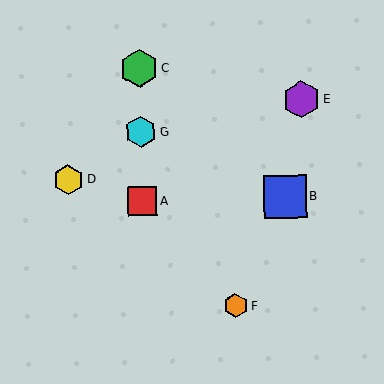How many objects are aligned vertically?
3 objects (A, C, G) are aligned vertically.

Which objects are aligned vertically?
Objects A, C, G are aligned vertically.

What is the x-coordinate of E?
Object E is at x≈301.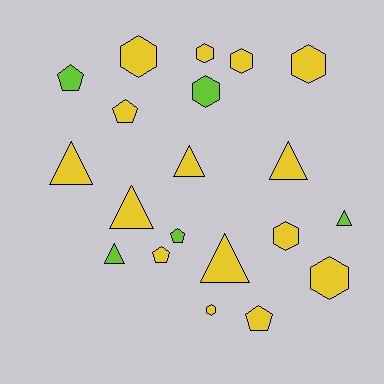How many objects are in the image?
There are 20 objects.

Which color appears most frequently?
Yellow, with 15 objects.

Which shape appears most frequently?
Hexagon, with 8 objects.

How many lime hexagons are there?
There is 1 lime hexagon.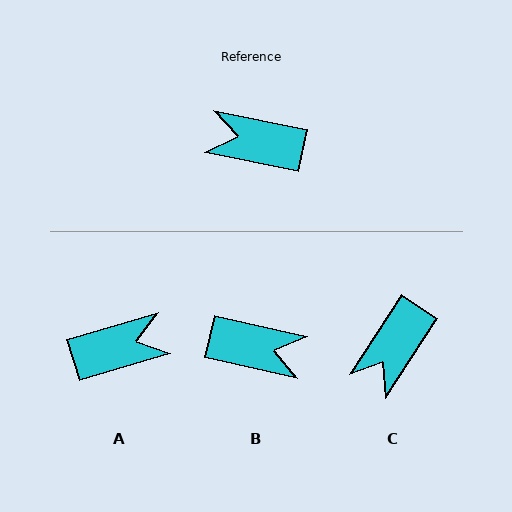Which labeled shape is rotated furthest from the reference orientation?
B, about 179 degrees away.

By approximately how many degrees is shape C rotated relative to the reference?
Approximately 69 degrees counter-clockwise.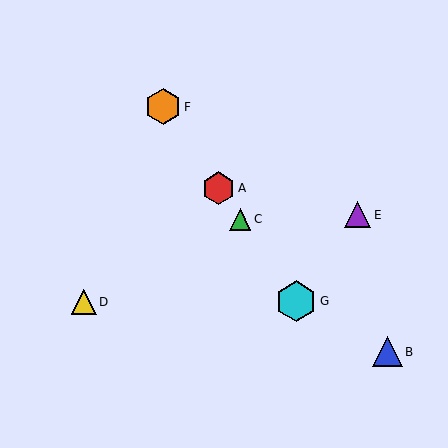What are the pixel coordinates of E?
Object E is at (358, 215).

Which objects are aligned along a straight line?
Objects A, C, F, G are aligned along a straight line.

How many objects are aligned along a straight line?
4 objects (A, C, F, G) are aligned along a straight line.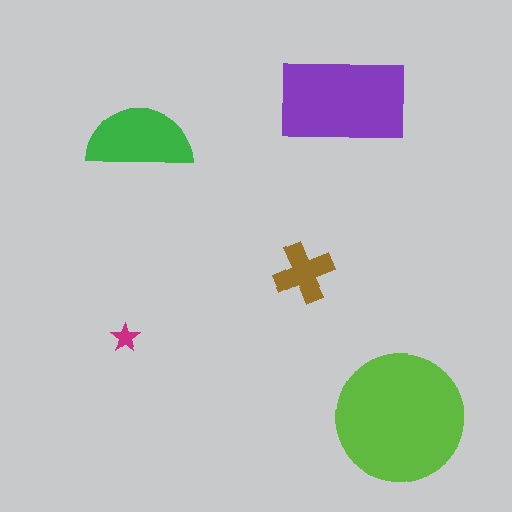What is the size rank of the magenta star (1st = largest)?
5th.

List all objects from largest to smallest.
The lime circle, the purple rectangle, the green semicircle, the brown cross, the magenta star.